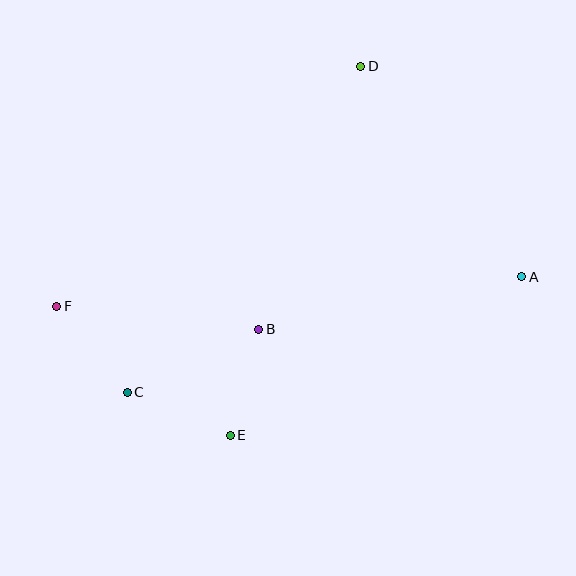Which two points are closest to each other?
Points B and E are closest to each other.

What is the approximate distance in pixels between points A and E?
The distance between A and E is approximately 332 pixels.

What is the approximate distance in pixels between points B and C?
The distance between B and C is approximately 146 pixels.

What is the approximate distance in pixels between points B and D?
The distance between B and D is approximately 282 pixels.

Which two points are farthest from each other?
Points A and F are farthest from each other.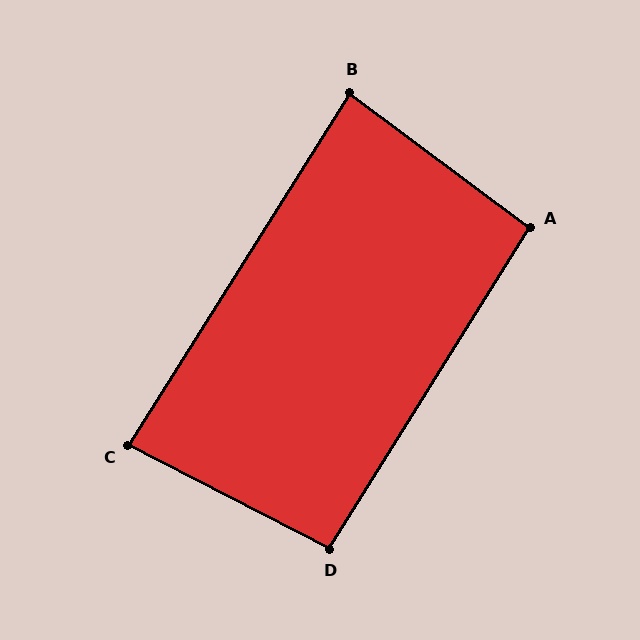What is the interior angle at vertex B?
Approximately 85 degrees (approximately right).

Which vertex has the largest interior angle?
A, at approximately 95 degrees.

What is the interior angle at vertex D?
Approximately 95 degrees (approximately right).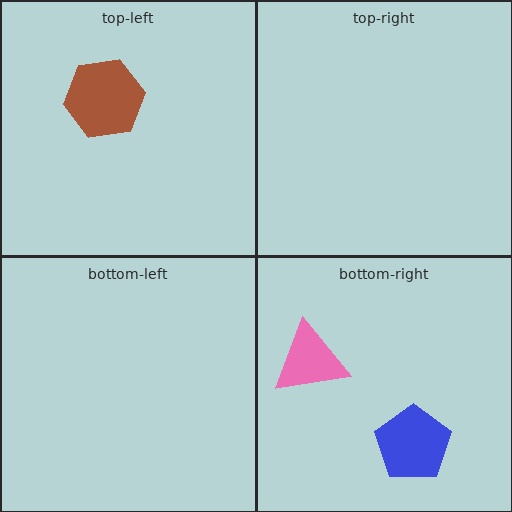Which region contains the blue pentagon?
The bottom-right region.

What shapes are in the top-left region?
The brown hexagon.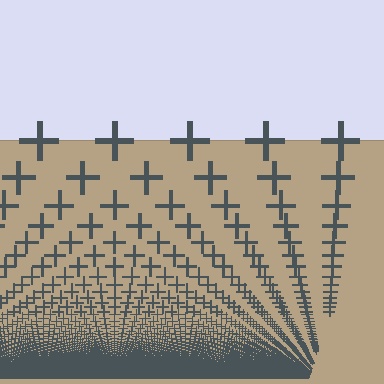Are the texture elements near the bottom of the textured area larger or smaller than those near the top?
Smaller. The gradient is inverted — elements near the bottom are smaller and denser.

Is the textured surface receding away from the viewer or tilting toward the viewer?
The surface appears to tilt toward the viewer. Texture elements get larger and sparser toward the top.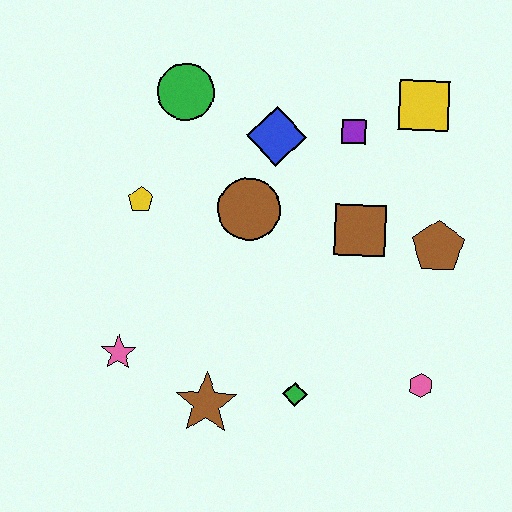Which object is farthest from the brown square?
The pink star is farthest from the brown square.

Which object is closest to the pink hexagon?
The green diamond is closest to the pink hexagon.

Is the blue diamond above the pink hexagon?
Yes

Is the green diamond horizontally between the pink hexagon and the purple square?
No